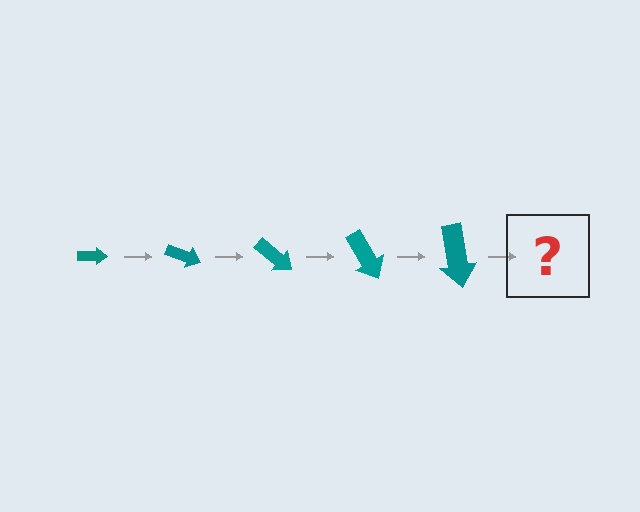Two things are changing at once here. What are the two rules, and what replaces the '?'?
The two rules are that the arrow grows larger each step and it rotates 20 degrees each step. The '?' should be an arrow, larger than the previous one and rotated 100 degrees from the start.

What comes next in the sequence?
The next element should be an arrow, larger than the previous one and rotated 100 degrees from the start.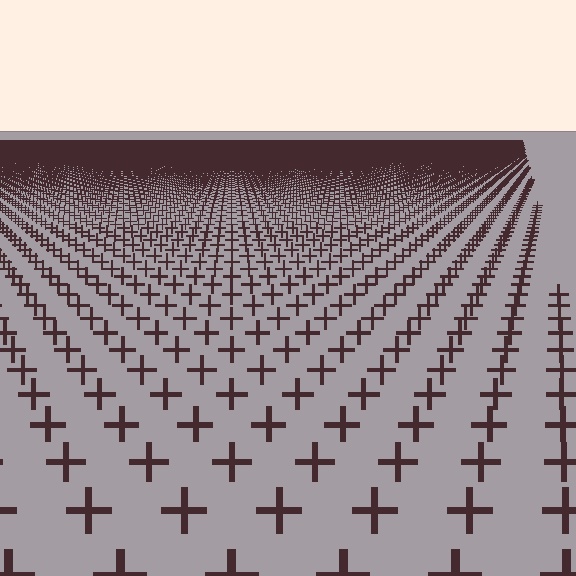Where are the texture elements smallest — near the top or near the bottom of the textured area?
Near the top.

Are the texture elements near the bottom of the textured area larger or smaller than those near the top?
Larger. Near the bottom, elements are closer to the viewer and appear at a bigger on-screen size.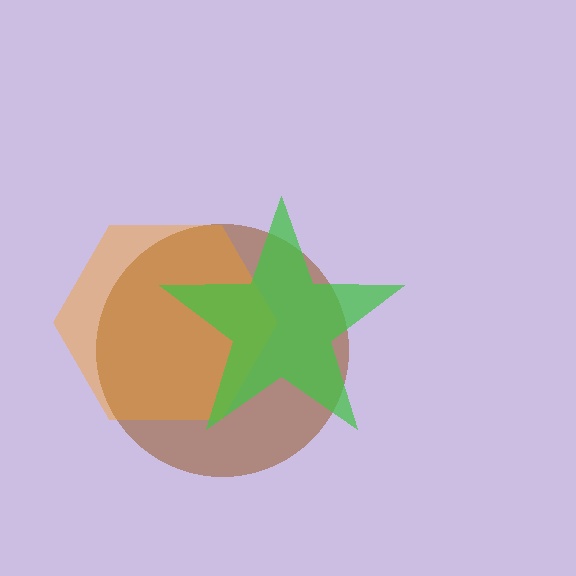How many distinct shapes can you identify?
There are 3 distinct shapes: a brown circle, an orange hexagon, a green star.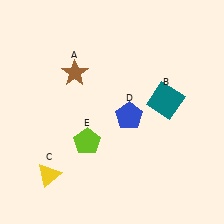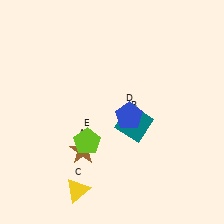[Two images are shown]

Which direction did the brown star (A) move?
The brown star (A) moved down.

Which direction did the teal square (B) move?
The teal square (B) moved left.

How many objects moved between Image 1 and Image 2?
3 objects moved between the two images.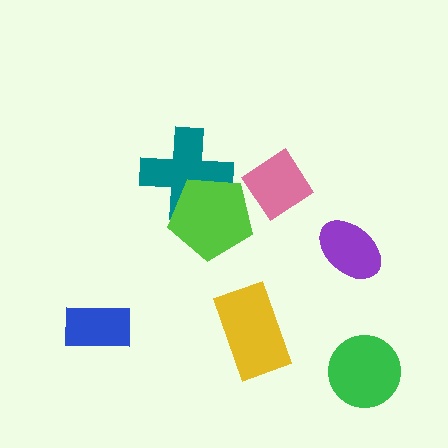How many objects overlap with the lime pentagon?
1 object overlaps with the lime pentagon.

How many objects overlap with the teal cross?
1 object overlaps with the teal cross.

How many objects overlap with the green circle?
0 objects overlap with the green circle.